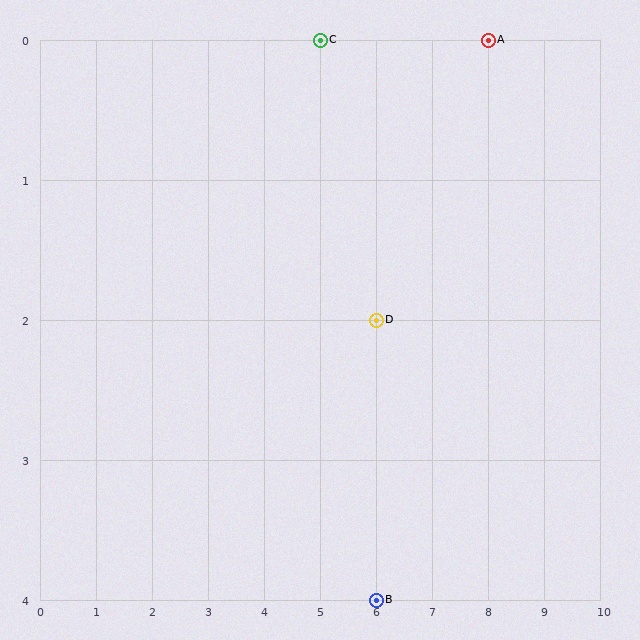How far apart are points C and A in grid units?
Points C and A are 3 columns apart.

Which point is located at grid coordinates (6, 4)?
Point B is at (6, 4).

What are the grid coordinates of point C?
Point C is at grid coordinates (5, 0).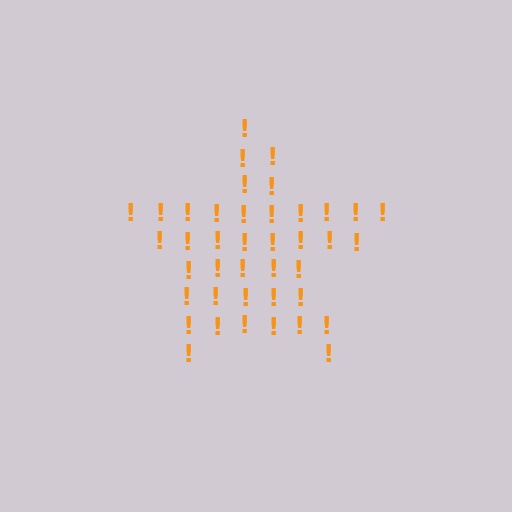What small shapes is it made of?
It is made of small exclamation marks.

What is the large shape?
The large shape is a star.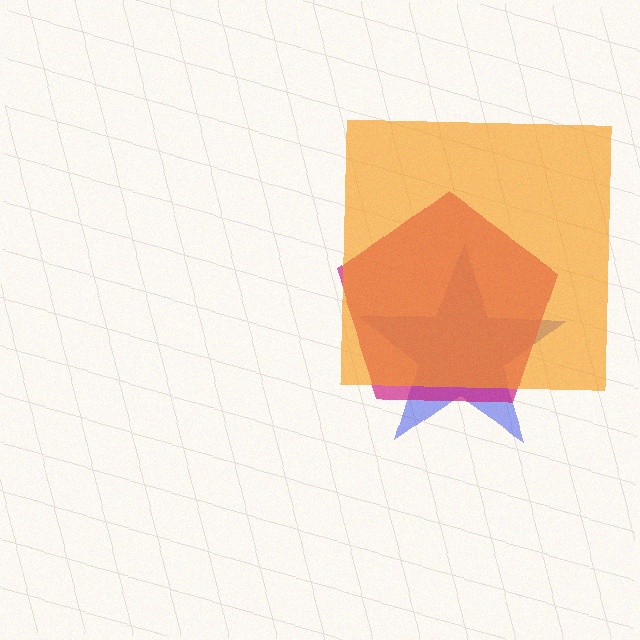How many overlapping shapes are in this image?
There are 3 overlapping shapes in the image.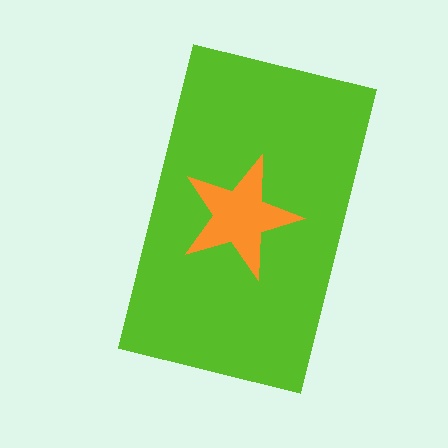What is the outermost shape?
The lime rectangle.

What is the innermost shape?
The orange star.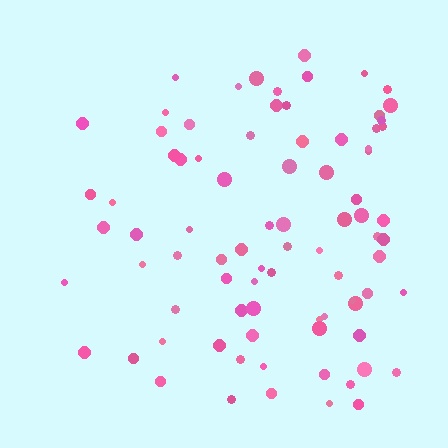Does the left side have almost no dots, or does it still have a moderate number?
Still a moderate number, just noticeably fewer than the right.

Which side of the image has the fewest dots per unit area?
The left.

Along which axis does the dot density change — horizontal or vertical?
Horizontal.